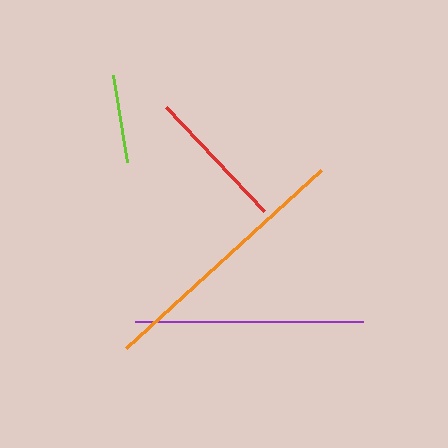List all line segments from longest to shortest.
From longest to shortest: orange, purple, red, lime.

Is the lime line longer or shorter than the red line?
The red line is longer than the lime line.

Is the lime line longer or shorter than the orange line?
The orange line is longer than the lime line.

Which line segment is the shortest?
The lime line is the shortest at approximately 88 pixels.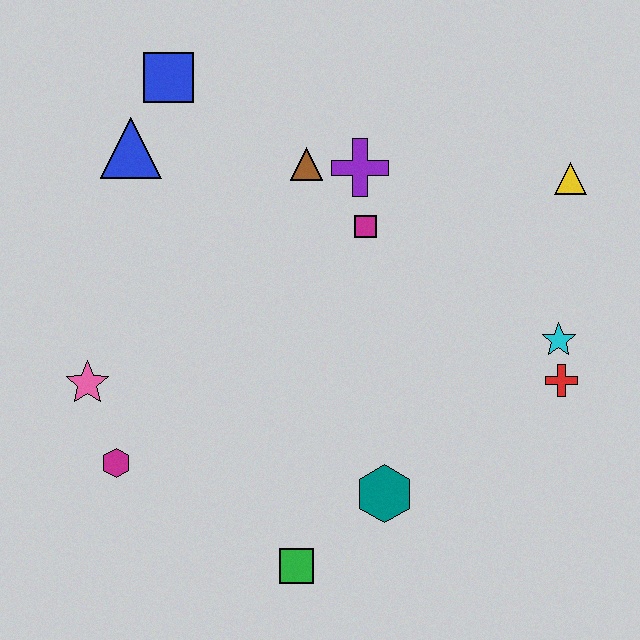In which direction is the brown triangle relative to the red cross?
The brown triangle is to the left of the red cross.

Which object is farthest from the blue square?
The green square is farthest from the blue square.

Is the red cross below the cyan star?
Yes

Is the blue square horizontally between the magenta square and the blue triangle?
Yes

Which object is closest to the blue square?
The blue triangle is closest to the blue square.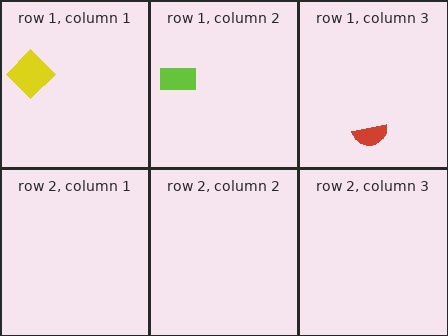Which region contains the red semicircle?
The row 1, column 3 region.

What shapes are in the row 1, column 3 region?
The red semicircle.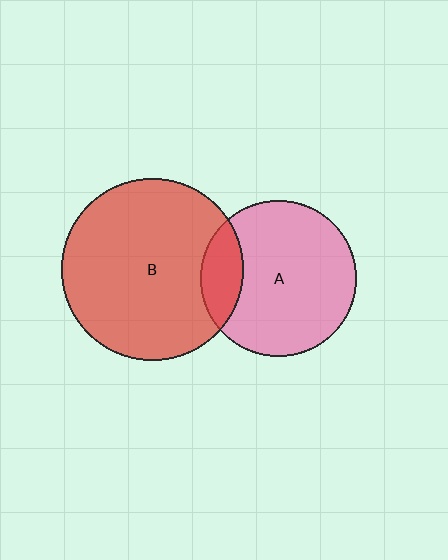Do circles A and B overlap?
Yes.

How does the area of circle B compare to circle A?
Approximately 1.4 times.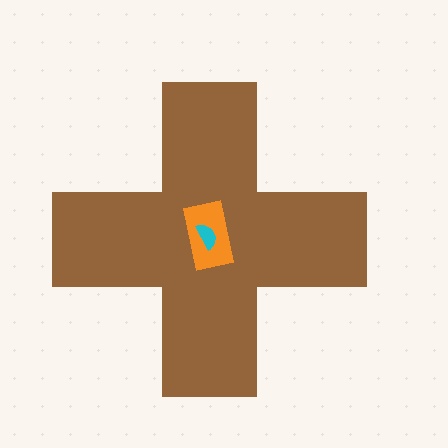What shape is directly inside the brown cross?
The orange rectangle.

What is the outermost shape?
The brown cross.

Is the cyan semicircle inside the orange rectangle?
Yes.